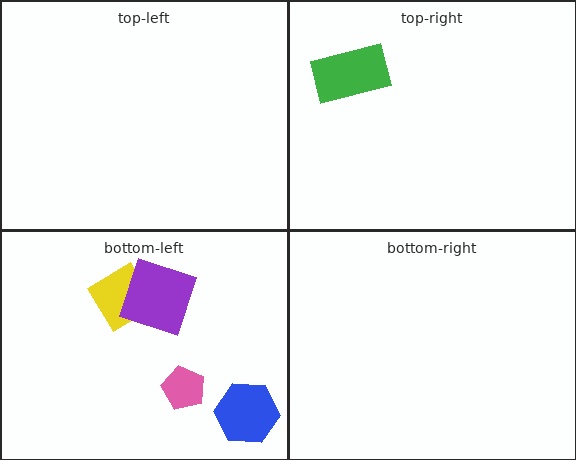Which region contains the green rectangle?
The top-right region.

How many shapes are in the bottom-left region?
4.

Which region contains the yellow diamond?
The bottom-left region.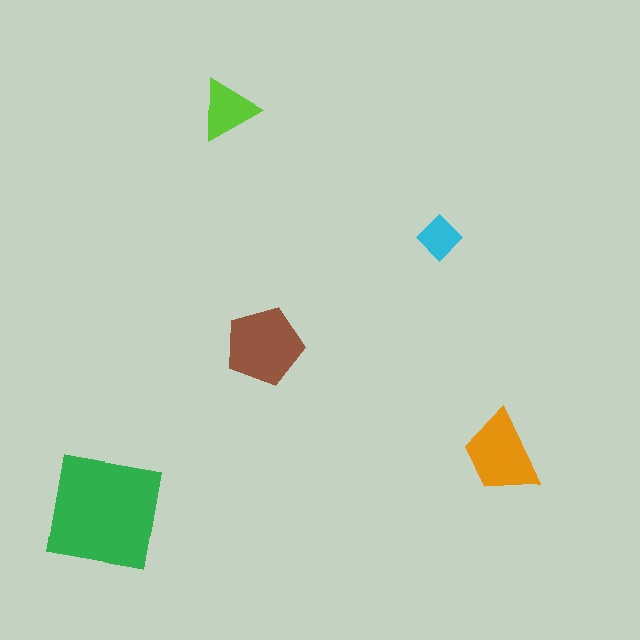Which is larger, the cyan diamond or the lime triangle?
The lime triangle.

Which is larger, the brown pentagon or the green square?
The green square.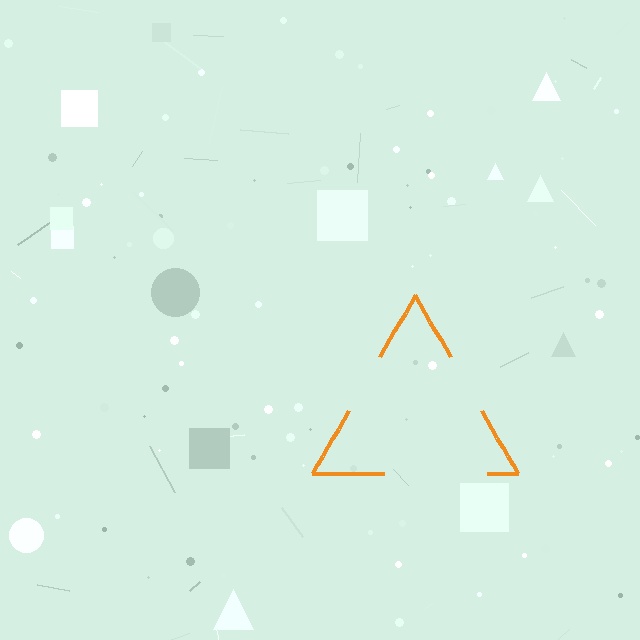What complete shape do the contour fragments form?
The contour fragments form a triangle.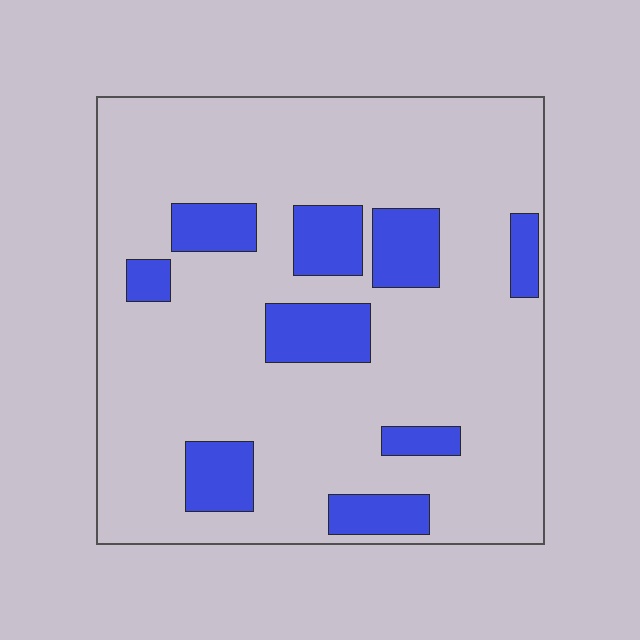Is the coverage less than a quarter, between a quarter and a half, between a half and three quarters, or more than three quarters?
Less than a quarter.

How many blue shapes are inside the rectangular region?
9.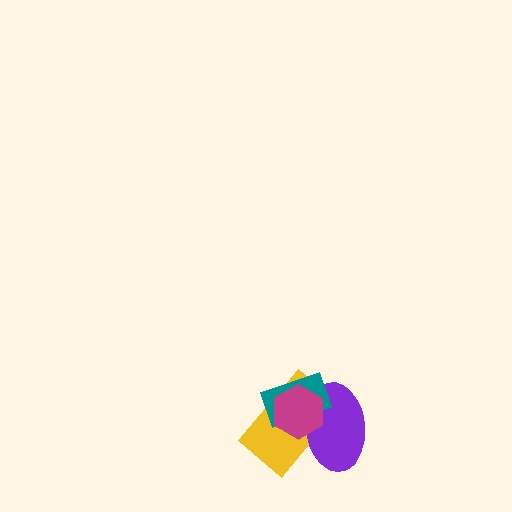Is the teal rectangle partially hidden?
Yes, it is partially covered by another shape.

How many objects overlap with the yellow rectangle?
3 objects overlap with the yellow rectangle.